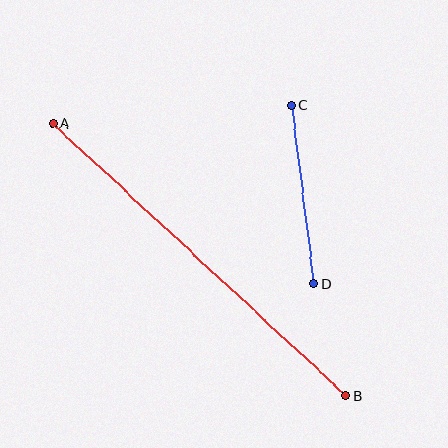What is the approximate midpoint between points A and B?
The midpoint is at approximately (200, 260) pixels.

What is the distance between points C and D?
The distance is approximately 180 pixels.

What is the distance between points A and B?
The distance is approximately 400 pixels.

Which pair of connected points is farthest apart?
Points A and B are farthest apart.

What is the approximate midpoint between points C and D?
The midpoint is at approximately (302, 195) pixels.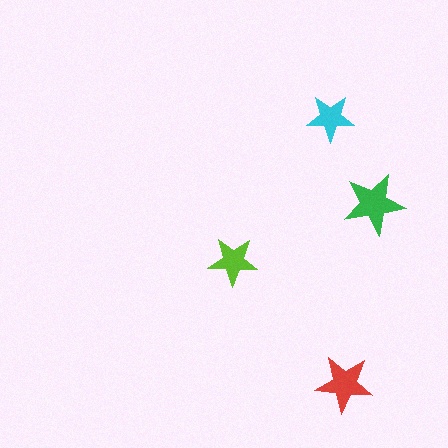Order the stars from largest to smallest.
the green one, the red one, the lime one, the cyan one.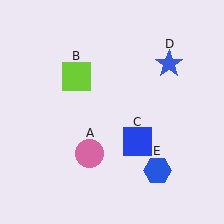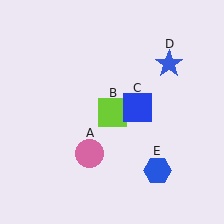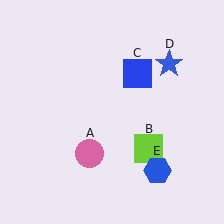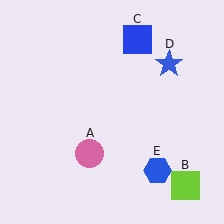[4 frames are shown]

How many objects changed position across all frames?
2 objects changed position: lime square (object B), blue square (object C).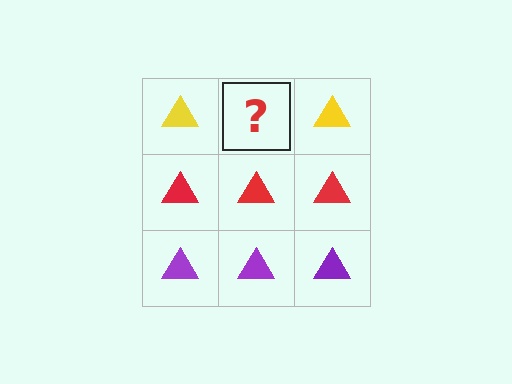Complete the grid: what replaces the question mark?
The question mark should be replaced with a yellow triangle.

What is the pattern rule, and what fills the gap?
The rule is that each row has a consistent color. The gap should be filled with a yellow triangle.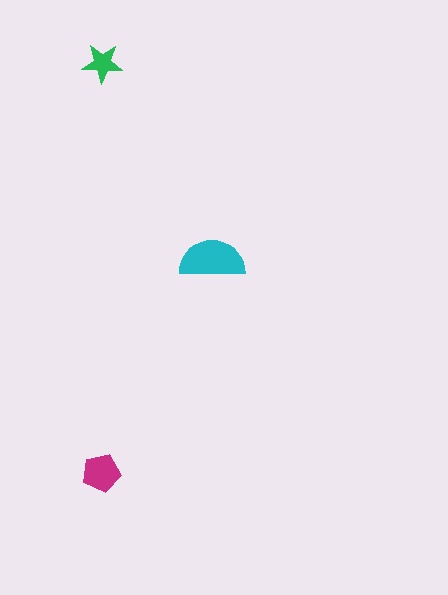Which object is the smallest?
The green star.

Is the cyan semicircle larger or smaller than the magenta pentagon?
Larger.